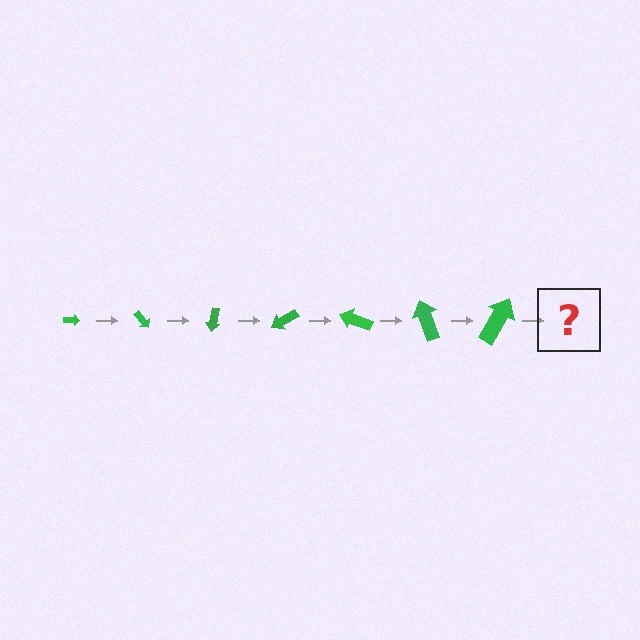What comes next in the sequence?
The next element should be an arrow, larger than the previous one and rotated 350 degrees from the start.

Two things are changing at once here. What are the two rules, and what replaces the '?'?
The two rules are that the arrow grows larger each step and it rotates 50 degrees each step. The '?' should be an arrow, larger than the previous one and rotated 350 degrees from the start.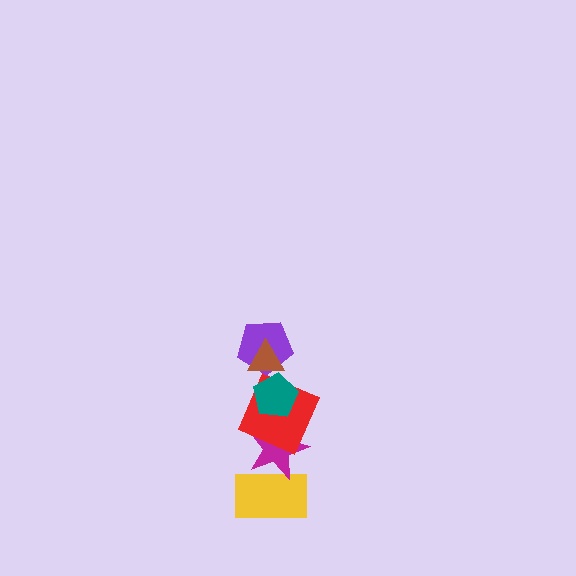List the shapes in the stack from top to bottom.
From top to bottom: the brown triangle, the purple pentagon, the teal pentagon, the red square, the magenta star, the yellow rectangle.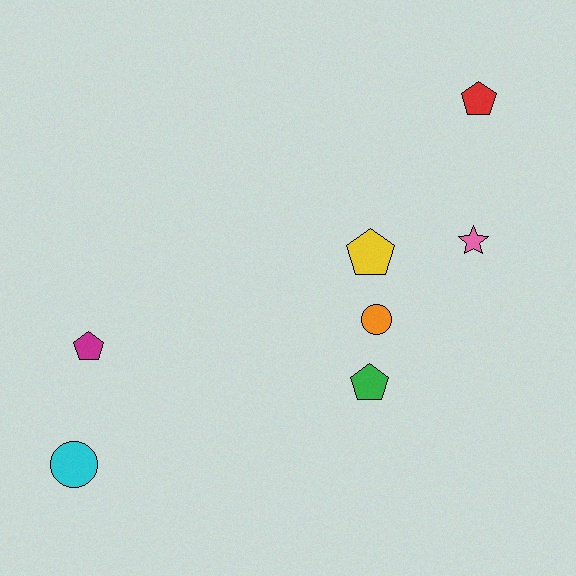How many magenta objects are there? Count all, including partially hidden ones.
There is 1 magenta object.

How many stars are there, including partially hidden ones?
There is 1 star.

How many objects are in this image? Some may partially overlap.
There are 7 objects.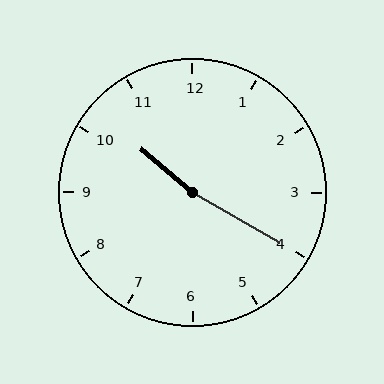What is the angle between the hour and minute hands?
Approximately 170 degrees.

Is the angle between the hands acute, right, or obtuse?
It is obtuse.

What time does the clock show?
10:20.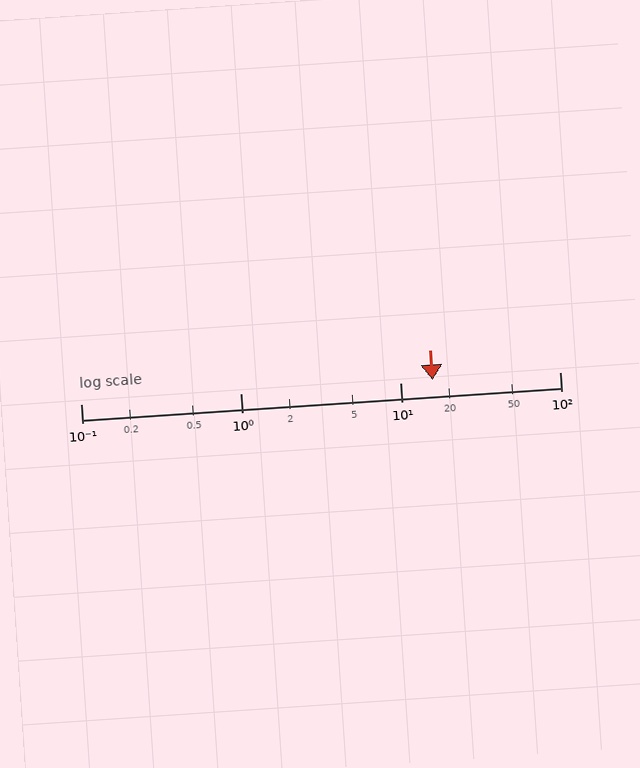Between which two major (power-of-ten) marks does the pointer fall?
The pointer is between 10 and 100.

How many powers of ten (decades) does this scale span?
The scale spans 3 decades, from 0.1 to 100.